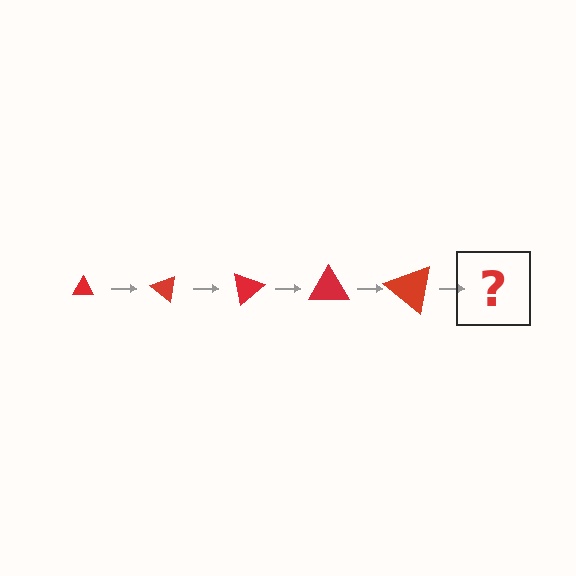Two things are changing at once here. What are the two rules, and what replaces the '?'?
The two rules are that the triangle grows larger each step and it rotates 40 degrees each step. The '?' should be a triangle, larger than the previous one and rotated 200 degrees from the start.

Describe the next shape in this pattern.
It should be a triangle, larger than the previous one and rotated 200 degrees from the start.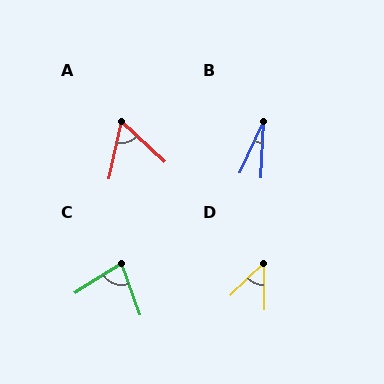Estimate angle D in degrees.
Approximately 46 degrees.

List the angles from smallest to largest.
B (22°), D (46°), A (59°), C (77°).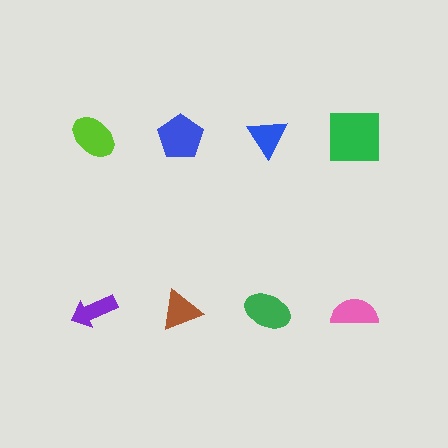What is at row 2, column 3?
A green ellipse.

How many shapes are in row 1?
4 shapes.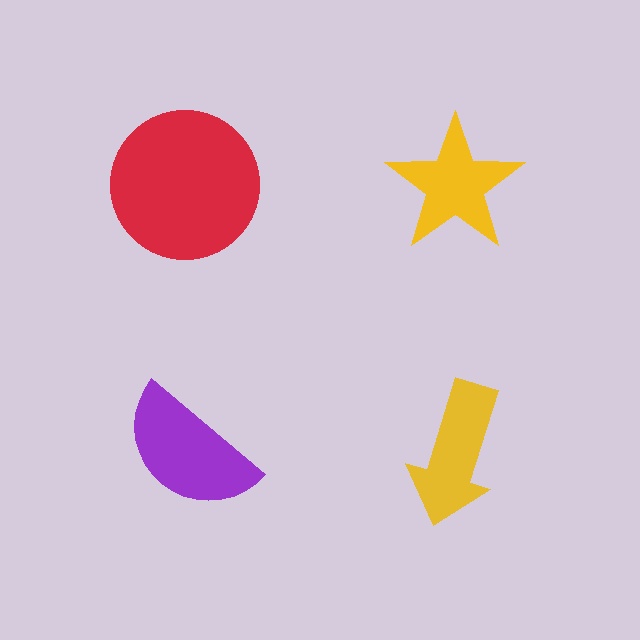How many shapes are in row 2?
2 shapes.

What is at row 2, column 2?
A yellow arrow.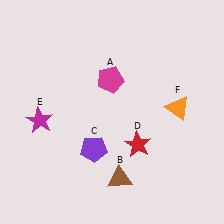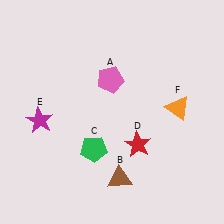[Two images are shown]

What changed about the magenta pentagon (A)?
In Image 1, A is magenta. In Image 2, it changed to pink.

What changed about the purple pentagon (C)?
In Image 1, C is purple. In Image 2, it changed to green.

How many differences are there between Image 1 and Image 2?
There are 2 differences between the two images.